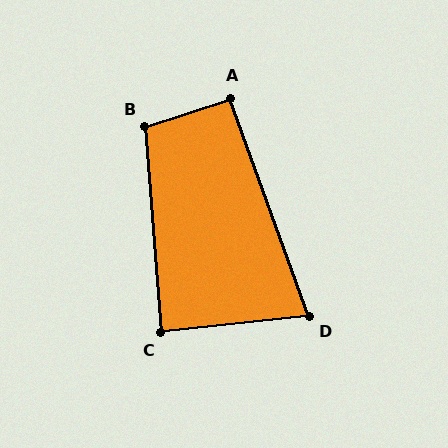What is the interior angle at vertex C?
Approximately 88 degrees (approximately right).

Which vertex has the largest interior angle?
B, at approximately 104 degrees.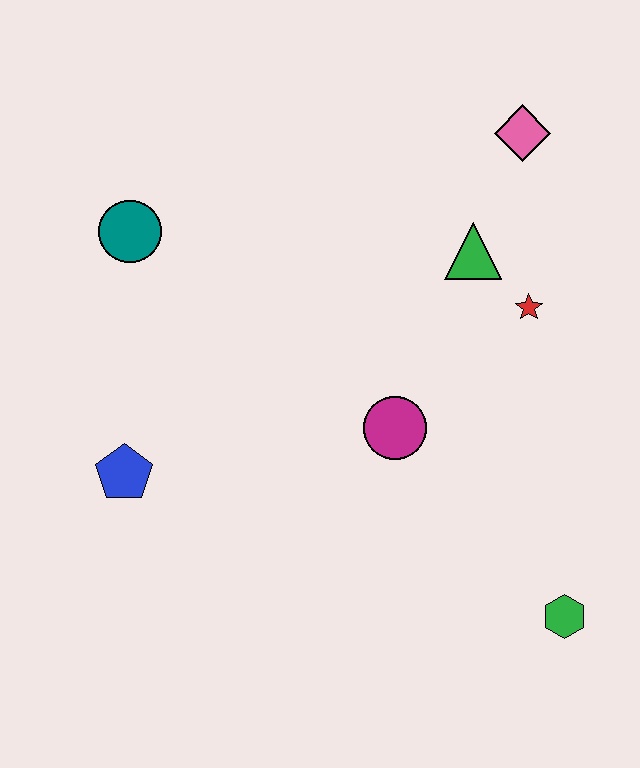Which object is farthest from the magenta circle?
The teal circle is farthest from the magenta circle.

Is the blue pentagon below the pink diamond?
Yes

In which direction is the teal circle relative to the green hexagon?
The teal circle is to the left of the green hexagon.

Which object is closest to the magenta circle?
The red star is closest to the magenta circle.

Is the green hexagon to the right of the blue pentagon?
Yes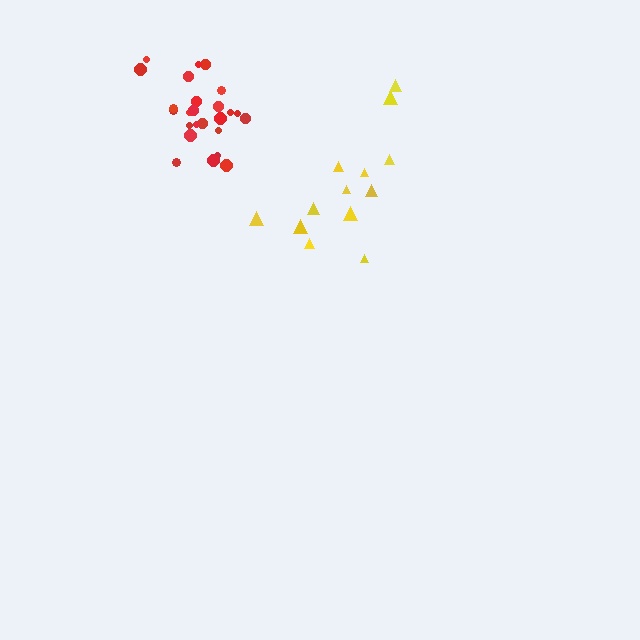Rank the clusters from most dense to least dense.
red, yellow.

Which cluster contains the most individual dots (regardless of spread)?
Red (25).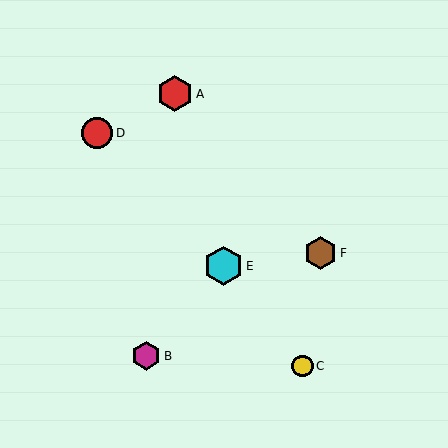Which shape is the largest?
The cyan hexagon (labeled E) is the largest.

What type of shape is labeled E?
Shape E is a cyan hexagon.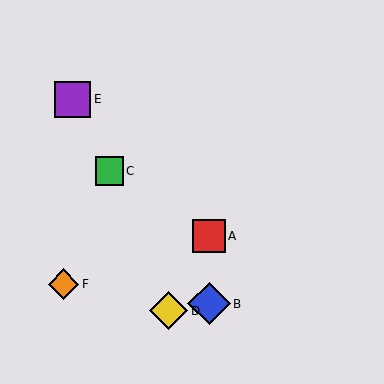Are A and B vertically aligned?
Yes, both are at x≈209.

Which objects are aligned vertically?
Objects A, B are aligned vertically.